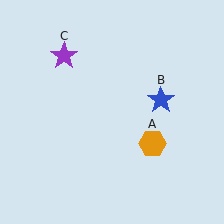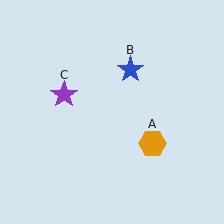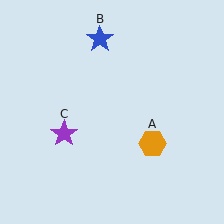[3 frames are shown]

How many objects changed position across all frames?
2 objects changed position: blue star (object B), purple star (object C).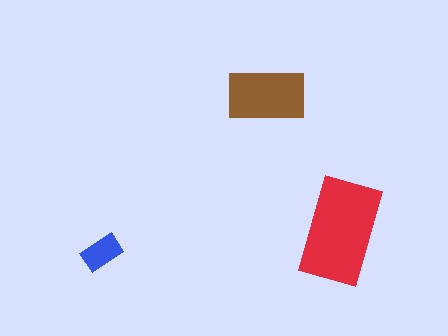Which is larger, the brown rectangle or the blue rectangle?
The brown one.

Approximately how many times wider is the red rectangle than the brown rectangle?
About 1.5 times wider.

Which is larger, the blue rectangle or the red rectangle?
The red one.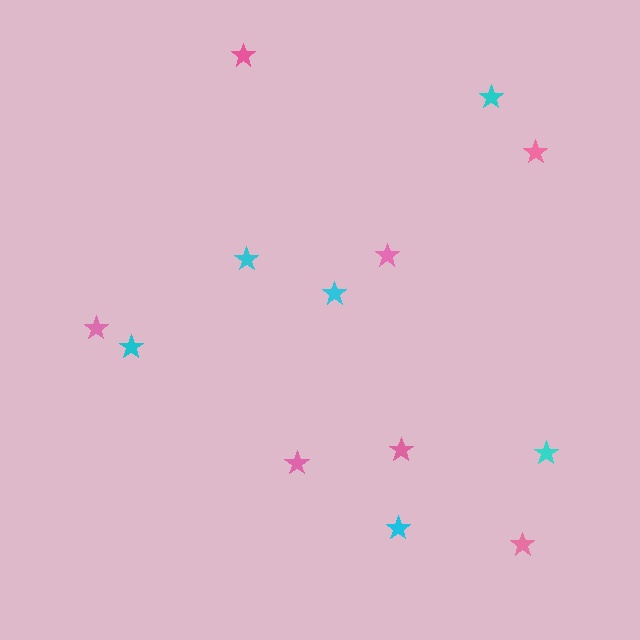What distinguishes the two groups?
There are 2 groups: one group of pink stars (7) and one group of cyan stars (6).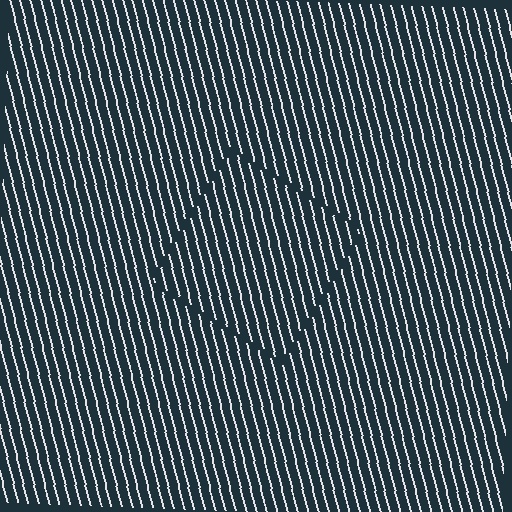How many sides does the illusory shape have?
4 sides — the line-ends trace a square.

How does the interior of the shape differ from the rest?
The interior of the shape contains the same grating, shifted by half a period — the contour is defined by the phase discontinuity where line-ends from the inner and outer gratings abut.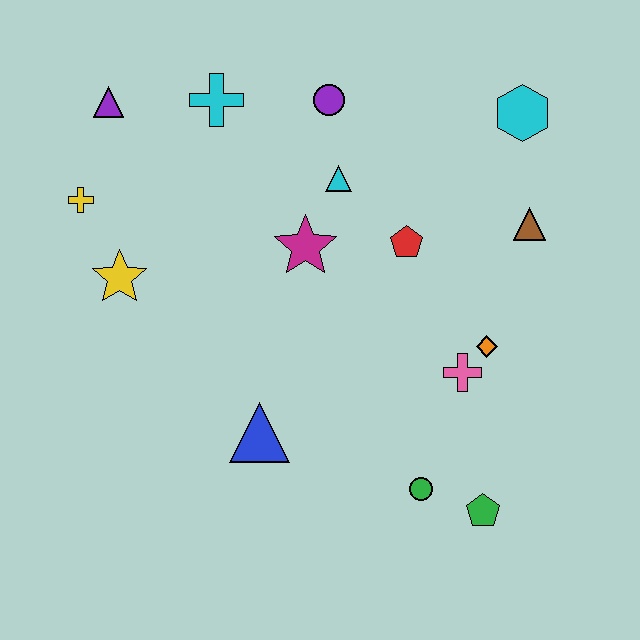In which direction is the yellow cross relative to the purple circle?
The yellow cross is to the left of the purple circle.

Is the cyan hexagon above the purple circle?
No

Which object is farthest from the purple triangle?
The green pentagon is farthest from the purple triangle.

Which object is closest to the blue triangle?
The green circle is closest to the blue triangle.